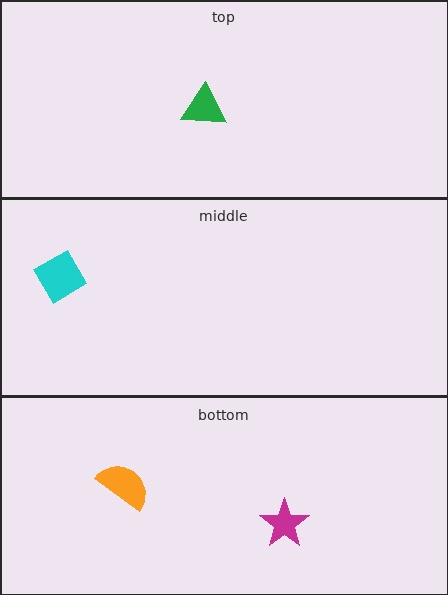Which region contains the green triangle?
The top region.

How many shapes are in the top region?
1.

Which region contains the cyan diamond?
The middle region.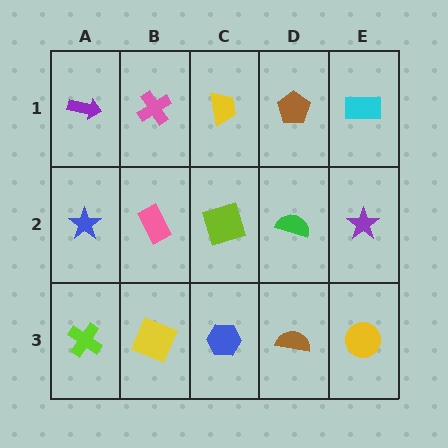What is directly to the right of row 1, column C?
A brown pentagon.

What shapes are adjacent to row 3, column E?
A purple star (row 2, column E), a brown semicircle (row 3, column D).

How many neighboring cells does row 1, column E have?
2.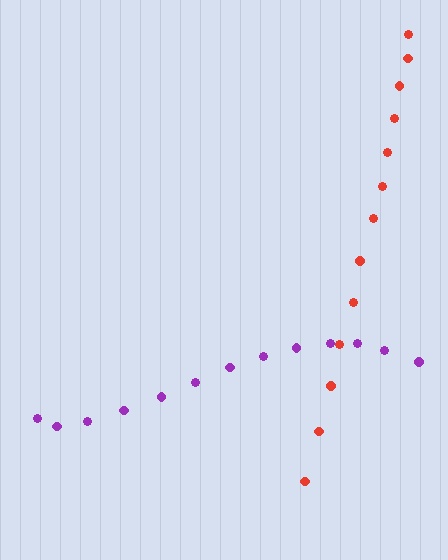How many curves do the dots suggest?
There are 2 distinct paths.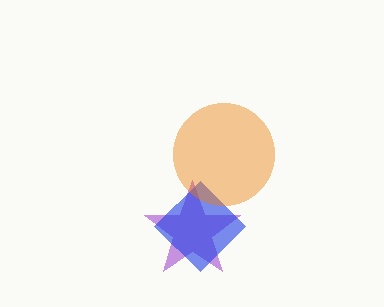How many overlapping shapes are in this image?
There are 3 overlapping shapes in the image.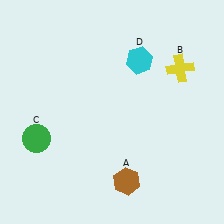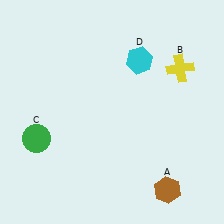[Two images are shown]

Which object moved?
The brown hexagon (A) moved right.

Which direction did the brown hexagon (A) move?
The brown hexagon (A) moved right.